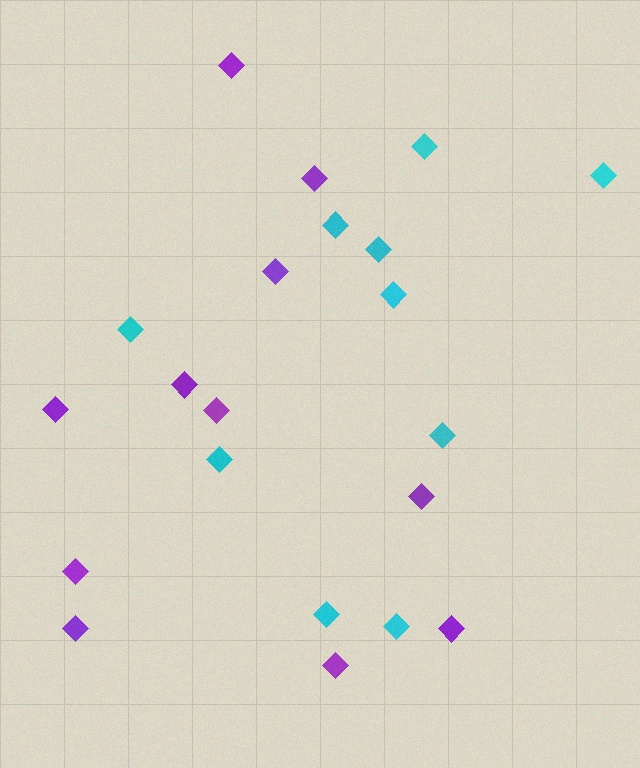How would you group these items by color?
There are 2 groups: one group of cyan diamonds (10) and one group of purple diamonds (11).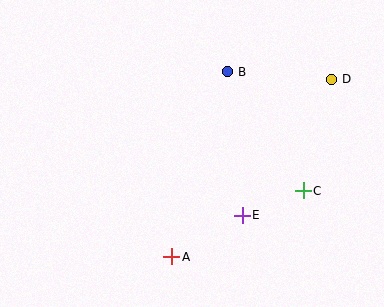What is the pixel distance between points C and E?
The distance between C and E is 65 pixels.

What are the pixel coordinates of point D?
Point D is at (332, 79).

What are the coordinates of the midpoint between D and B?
The midpoint between D and B is at (280, 76).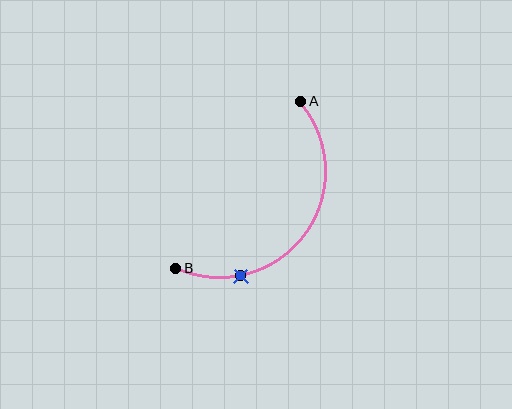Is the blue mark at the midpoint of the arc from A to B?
No. The blue mark lies on the arc but is closer to endpoint B. The arc midpoint would be at the point on the curve equidistant along the arc from both A and B.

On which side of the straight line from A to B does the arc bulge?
The arc bulges below and to the right of the straight line connecting A and B.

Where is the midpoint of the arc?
The arc midpoint is the point on the curve farthest from the straight line joining A and B. It sits below and to the right of that line.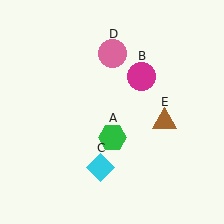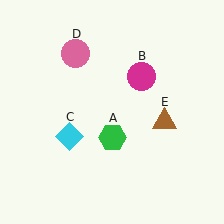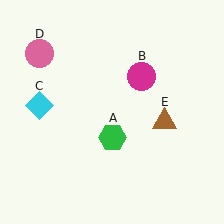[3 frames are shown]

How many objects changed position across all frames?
2 objects changed position: cyan diamond (object C), pink circle (object D).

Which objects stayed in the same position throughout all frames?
Green hexagon (object A) and magenta circle (object B) and brown triangle (object E) remained stationary.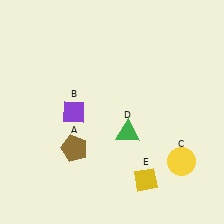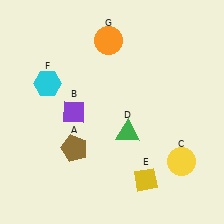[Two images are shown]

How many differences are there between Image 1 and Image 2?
There are 2 differences between the two images.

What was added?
A cyan hexagon (F), an orange circle (G) were added in Image 2.